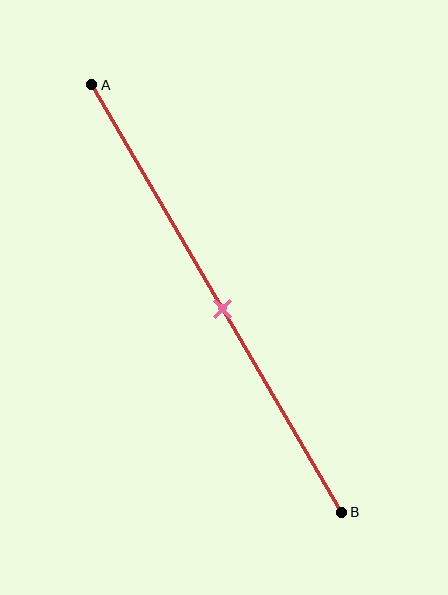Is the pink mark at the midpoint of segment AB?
Yes, the mark is approximately at the midpoint.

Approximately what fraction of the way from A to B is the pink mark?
The pink mark is approximately 50% of the way from A to B.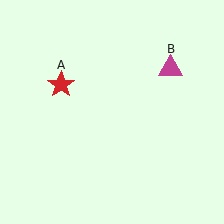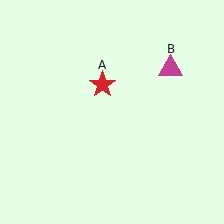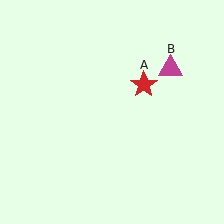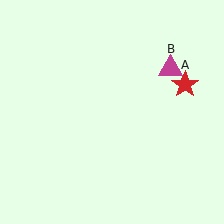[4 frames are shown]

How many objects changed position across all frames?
1 object changed position: red star (object A).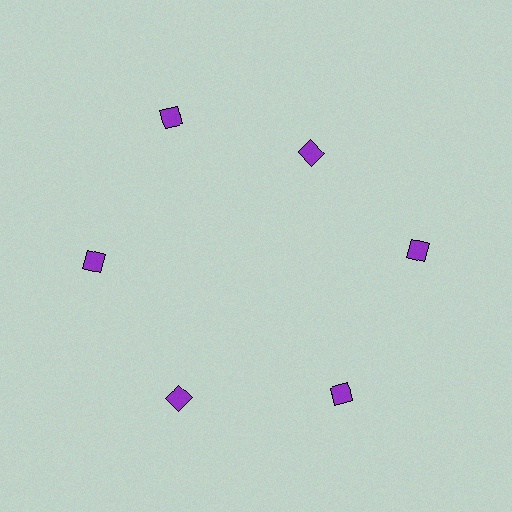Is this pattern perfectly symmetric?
No. The 6 purple diamonds are arranged in a ring, but one element near the 1 o'clock position is pulled inward toward the center, breaking the 6-fold rotational symmetry.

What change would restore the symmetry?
The symmetry would be restored by moving it outward, back onto the ring so that all 6 diamonds sit at equal angles and equal distance from the center.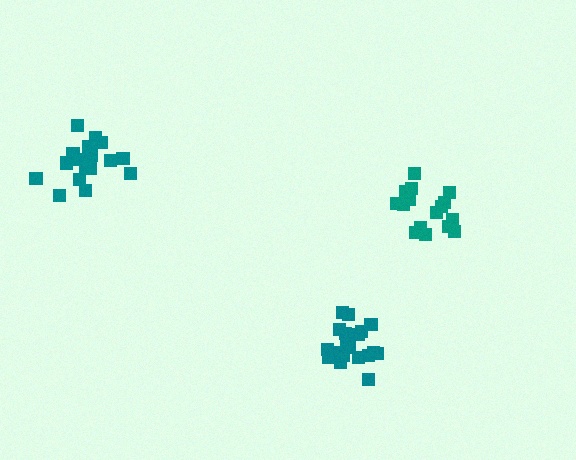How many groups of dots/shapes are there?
There are 3 groups.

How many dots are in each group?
Group 1: 17 dots, Group 2: 17 dots, Group 3: 19 dots (53 total).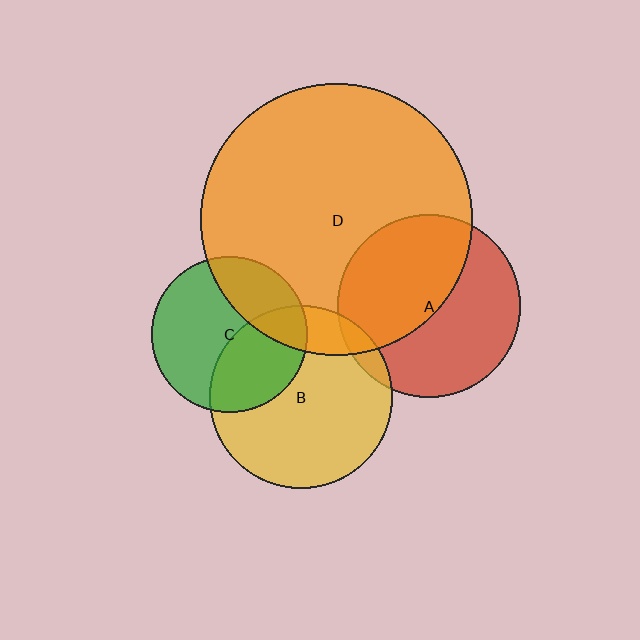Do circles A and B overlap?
Yes.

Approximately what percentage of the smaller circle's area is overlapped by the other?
Approximately 5%.